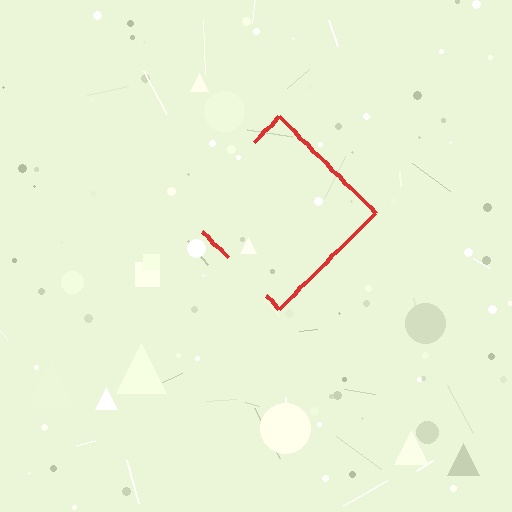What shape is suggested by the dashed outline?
The dashed outline suggests a diamond.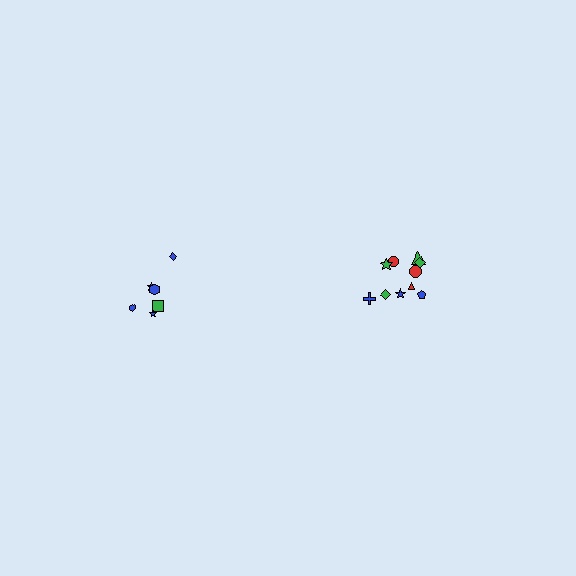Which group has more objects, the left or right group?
The right group.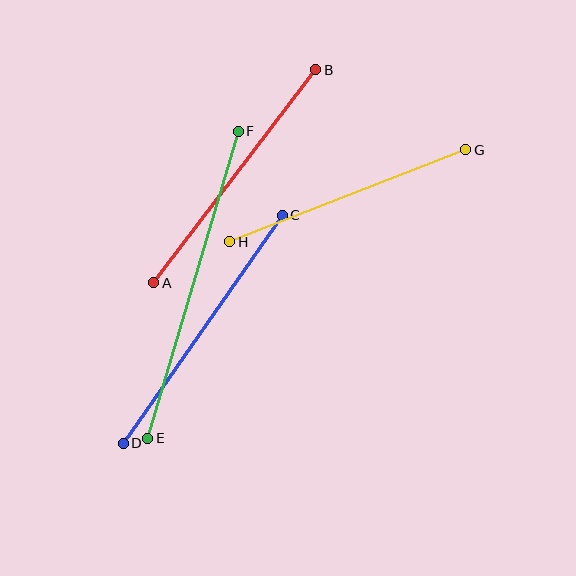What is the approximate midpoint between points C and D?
The midpoint is at approximately (203, 329) pixels.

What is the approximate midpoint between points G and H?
The midpoint is at approximately (348, 196) pixels.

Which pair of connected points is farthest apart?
Points E and F are farthest apart.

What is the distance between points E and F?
The distance is approximately 320 pixels.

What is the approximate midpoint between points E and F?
The midpoint is at approximately (193, 285) pixels.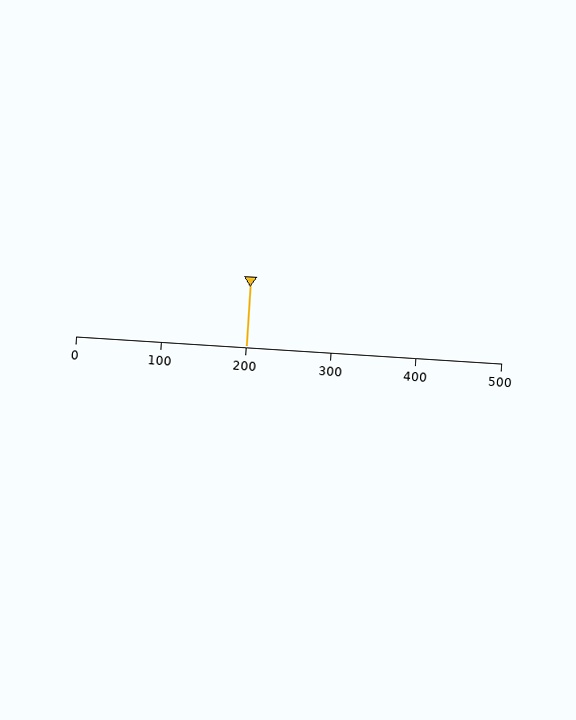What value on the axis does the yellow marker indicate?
The marker indicates approximately 200.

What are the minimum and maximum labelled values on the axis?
The axis runs from 0 to 500.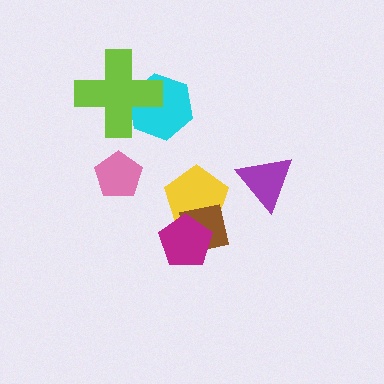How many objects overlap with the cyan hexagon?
1 object overlaps with the cyan hexagon.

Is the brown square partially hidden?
Yes, it is partially covered by another shape.